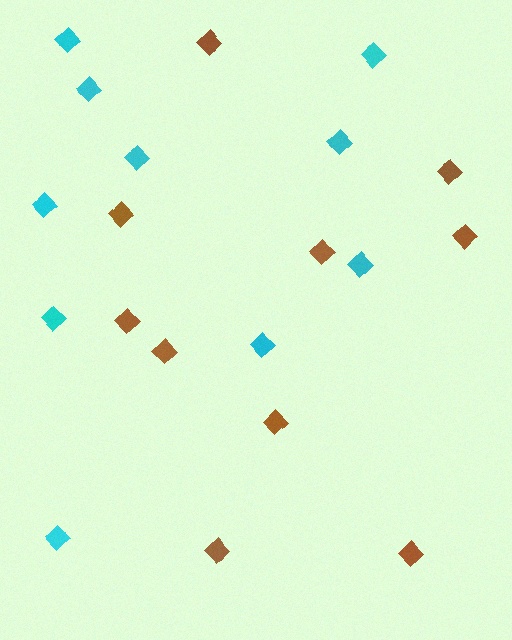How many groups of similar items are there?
There are 2 groups: one group of cyan diamonds (10) and one group of brown diamonds (10).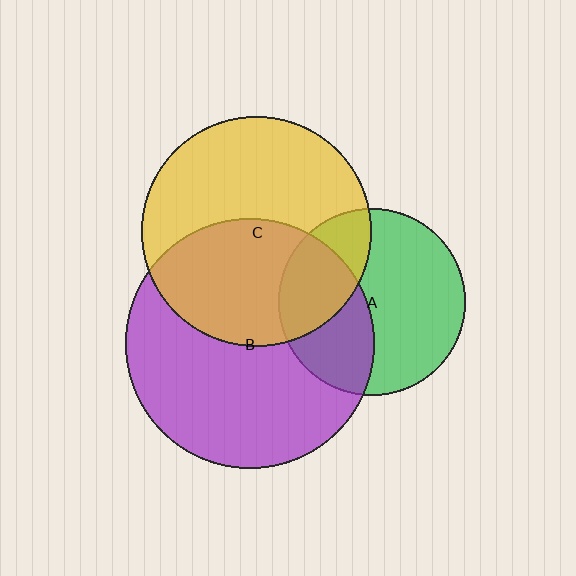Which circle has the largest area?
Circle B (purple).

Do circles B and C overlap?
Yes.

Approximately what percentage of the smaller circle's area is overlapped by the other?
Approximately 45%.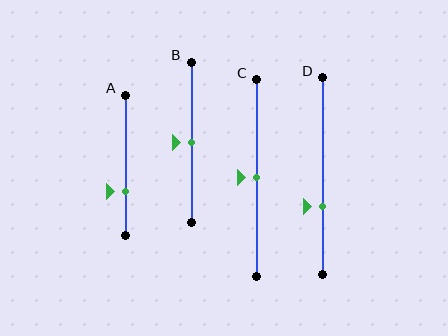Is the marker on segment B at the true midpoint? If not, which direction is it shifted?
Yes, the marker on segment B is at the true midpoint.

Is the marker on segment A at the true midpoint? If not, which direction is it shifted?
No, the marker on segment A is shifted downward by about 18% of the segment length.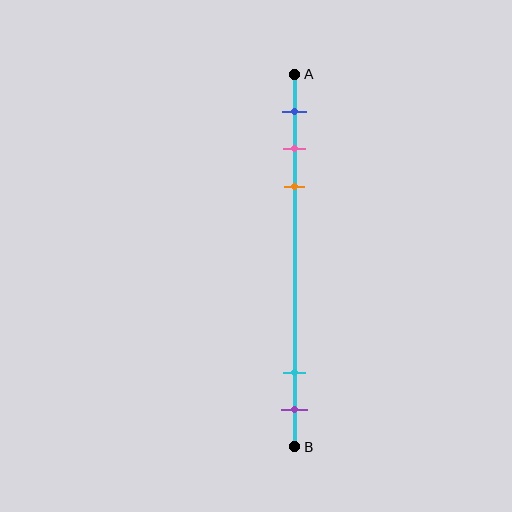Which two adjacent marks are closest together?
The pink and orange marks are the closest adjacent pair.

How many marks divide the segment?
There are 5 marks dividing the segment.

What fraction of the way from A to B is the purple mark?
The purple mark is approximately 90% (0.9) of the way from A to B.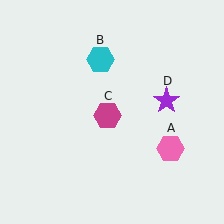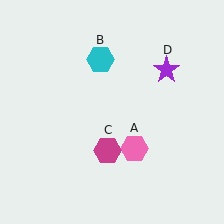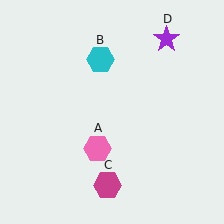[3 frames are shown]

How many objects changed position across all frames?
3 objects changed position: pink hexagon (object A), magenta hexagon (object C), purple star (object D).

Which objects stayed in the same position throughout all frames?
Cyan hexagon (object B) remained stationary.